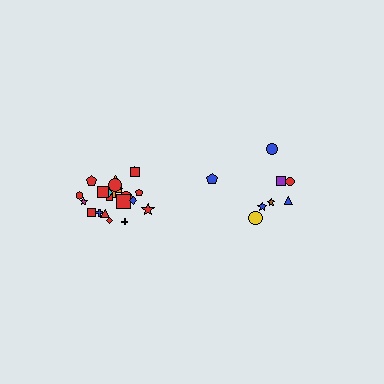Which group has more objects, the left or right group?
The left group.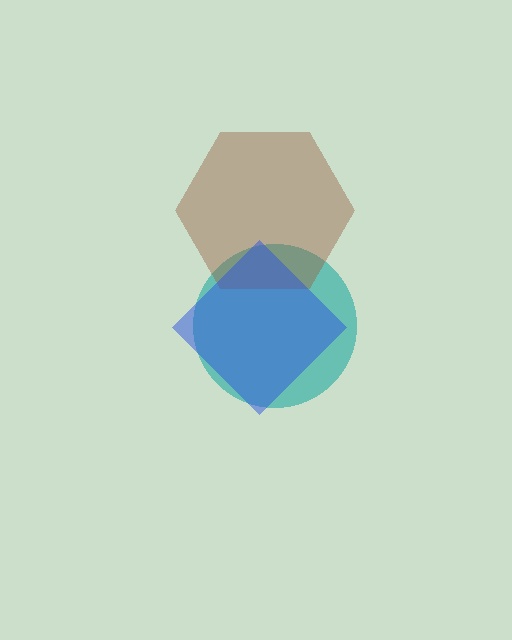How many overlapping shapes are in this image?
There are 3 overlapping shapes in the image.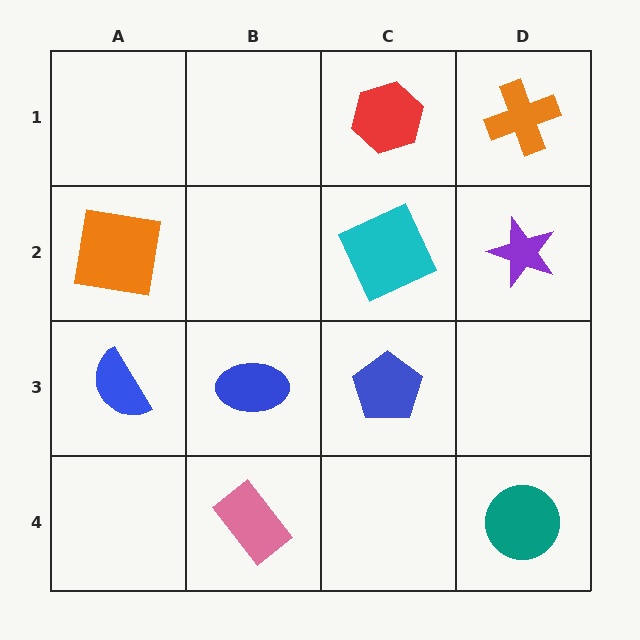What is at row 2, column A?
An orange square.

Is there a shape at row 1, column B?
No, that cell is empty.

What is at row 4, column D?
A teal circle.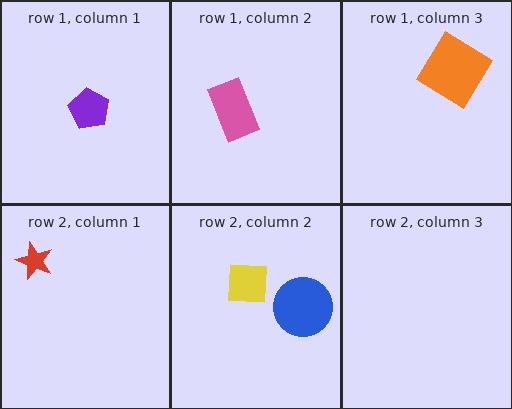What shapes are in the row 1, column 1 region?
The purple pentagon.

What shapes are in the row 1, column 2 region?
The pink rectangle.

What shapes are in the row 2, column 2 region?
The yellow square, the blue circle.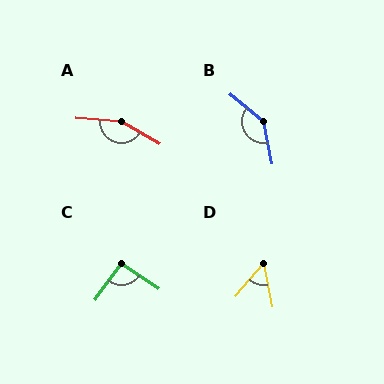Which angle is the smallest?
D, at approximately 52 degrees.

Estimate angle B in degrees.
Approximately 141 degrees.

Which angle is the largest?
A, at approximately 154 degrees.